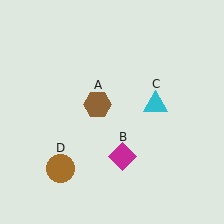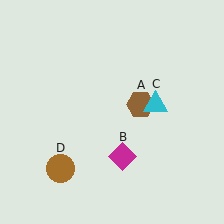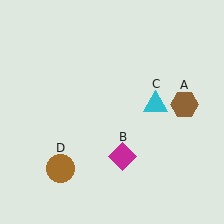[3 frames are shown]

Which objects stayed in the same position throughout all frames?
Magenta diamond (object B) and cyan triangle (object C) and brown circle (object D) remained stationary.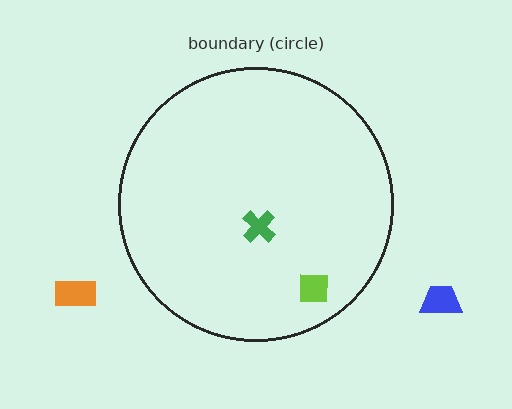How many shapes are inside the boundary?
2 inside, 2 outside.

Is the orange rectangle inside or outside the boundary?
Outside.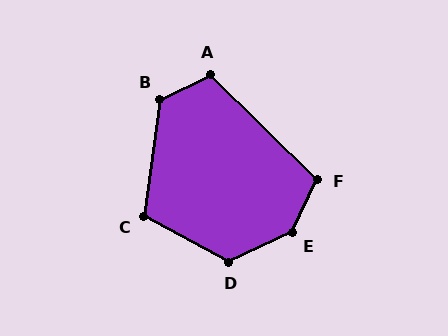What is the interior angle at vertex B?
Approximately 123 degrees (obtuse).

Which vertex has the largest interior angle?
E, at approximately 140 degrees.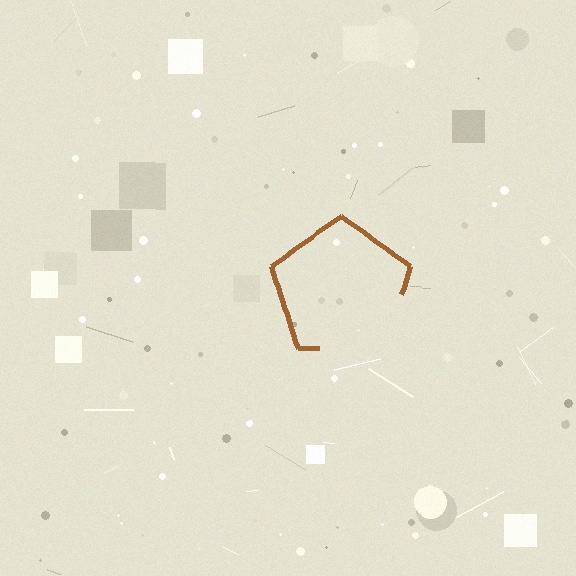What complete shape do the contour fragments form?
The contour fragments form a pentagon.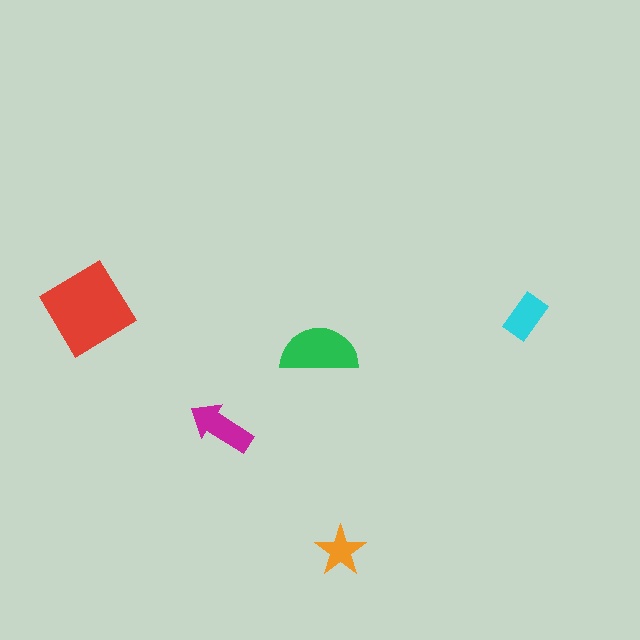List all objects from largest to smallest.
The red diamond, the green semicircle, the magenta arrow, the cyan rectangle, the orange star.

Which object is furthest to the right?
The cyan rectangle is rightmost.